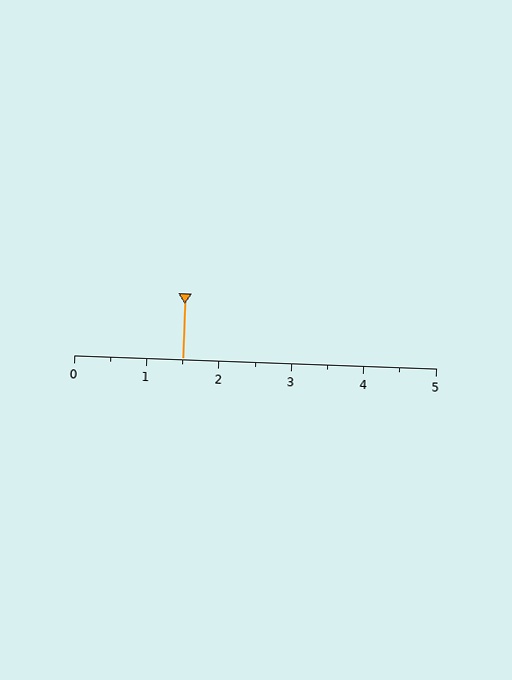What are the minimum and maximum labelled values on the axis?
The axis runs from 0 to 5.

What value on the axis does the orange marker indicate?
The marker indicates approximately 1.5.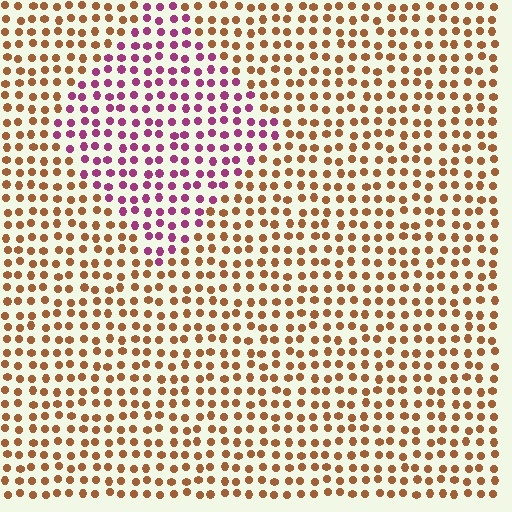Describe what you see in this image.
The image is filled with small brown elements in a uniform arrangement. A diamond-shaped region is visible where the elements are tinted to a slightly different hue, forming a subtle color boundary.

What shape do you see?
I see a diamond.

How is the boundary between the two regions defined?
The boundary is defined purely by a slight shift in hue (about 65 degrees). Spacing, size, and orientation are identical on both sides.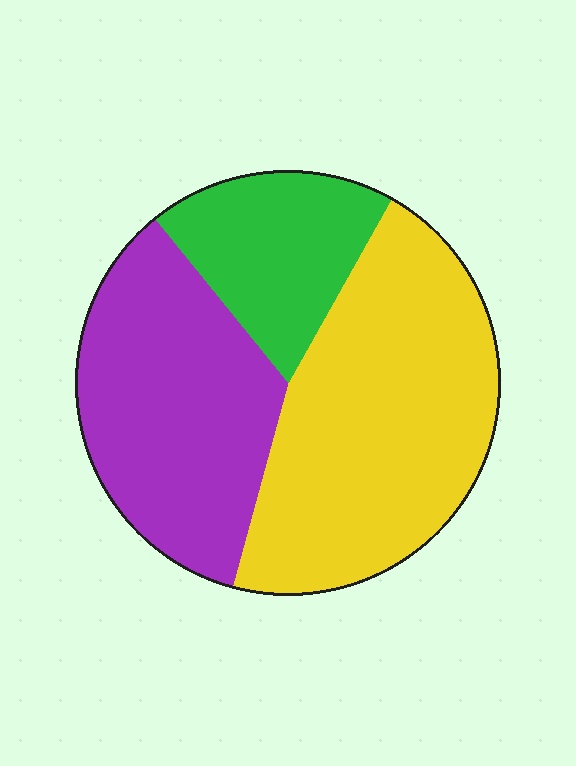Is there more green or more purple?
Purple.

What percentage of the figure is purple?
Purple covers roughly 35% of the figure.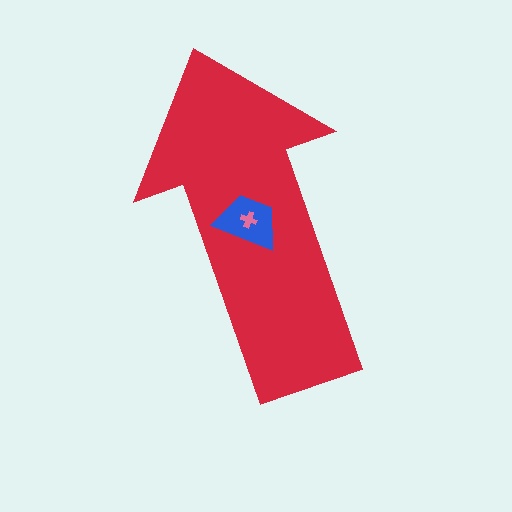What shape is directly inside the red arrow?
The blue trapezoid.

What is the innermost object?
The pink cross.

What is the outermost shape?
The red arrow.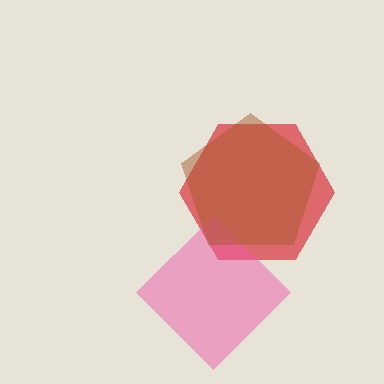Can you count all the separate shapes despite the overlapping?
Yes, there are 3 separate shapes.